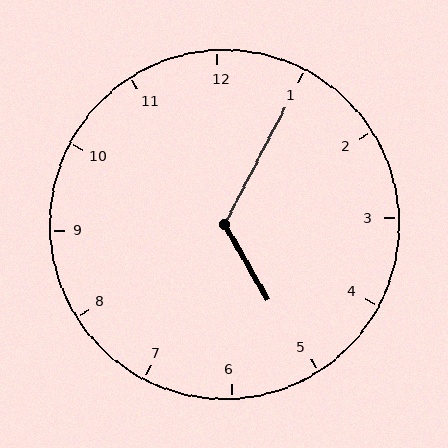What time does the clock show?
5:05.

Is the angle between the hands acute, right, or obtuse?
It is obtuse.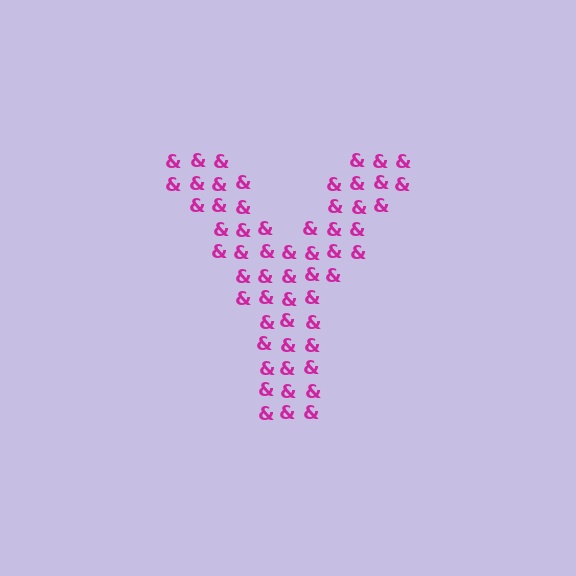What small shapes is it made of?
It is made of small ampersands.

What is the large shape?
The large shape is the letter Y.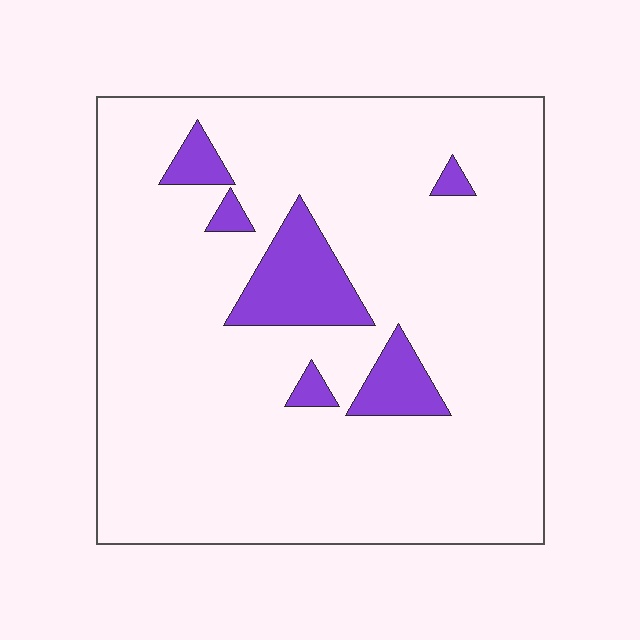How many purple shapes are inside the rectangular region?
6.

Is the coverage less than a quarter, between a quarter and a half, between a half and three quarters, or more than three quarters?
Less than a quarter.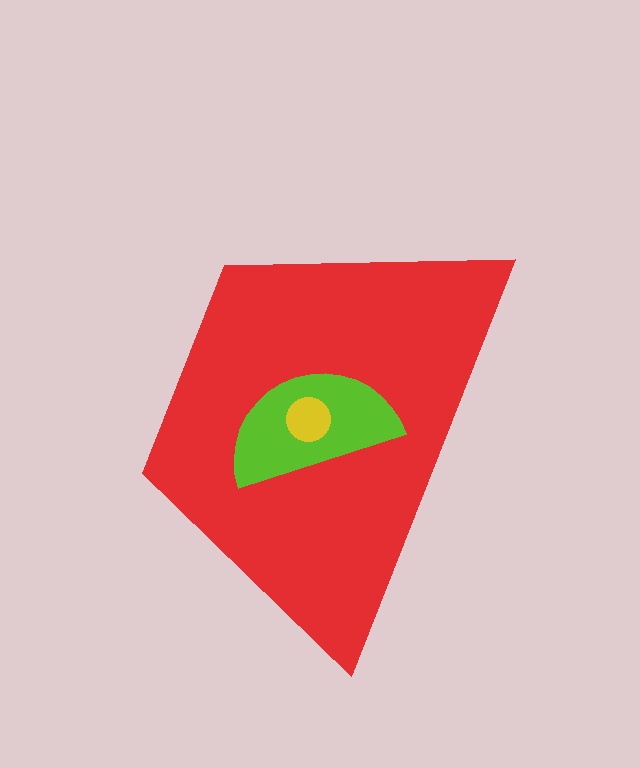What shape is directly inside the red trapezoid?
The lime semicircle.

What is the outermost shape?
The red trapezoid.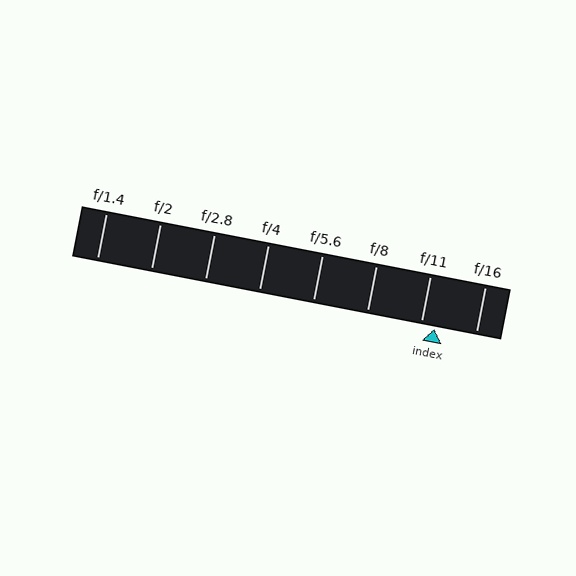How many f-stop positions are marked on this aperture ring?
There are 8 f-stop positions marked.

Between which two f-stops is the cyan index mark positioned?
The index mark is between f/11 and f/16.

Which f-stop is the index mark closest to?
The index mark is closest to f/11.